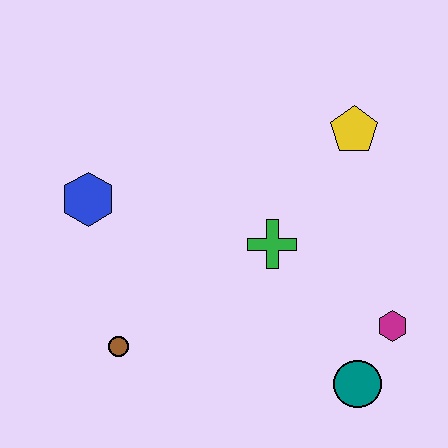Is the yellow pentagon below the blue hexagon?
No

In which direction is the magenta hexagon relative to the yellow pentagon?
The magenta hexagon is below the yellow pentagon.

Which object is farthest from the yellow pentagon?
The brown circle is farthest from the yellow pentagon.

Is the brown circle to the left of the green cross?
Yes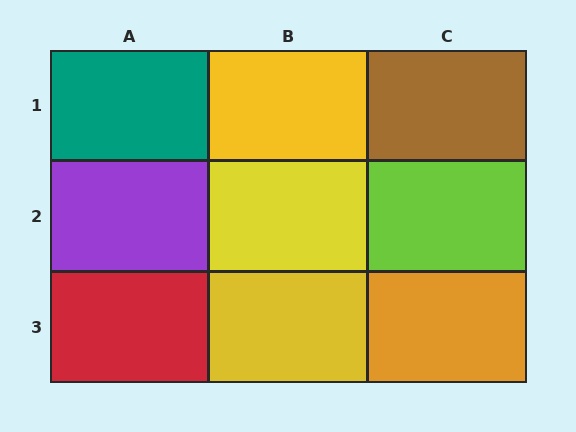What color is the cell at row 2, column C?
Lime.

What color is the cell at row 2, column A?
Purple.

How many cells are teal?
1 cell is teal.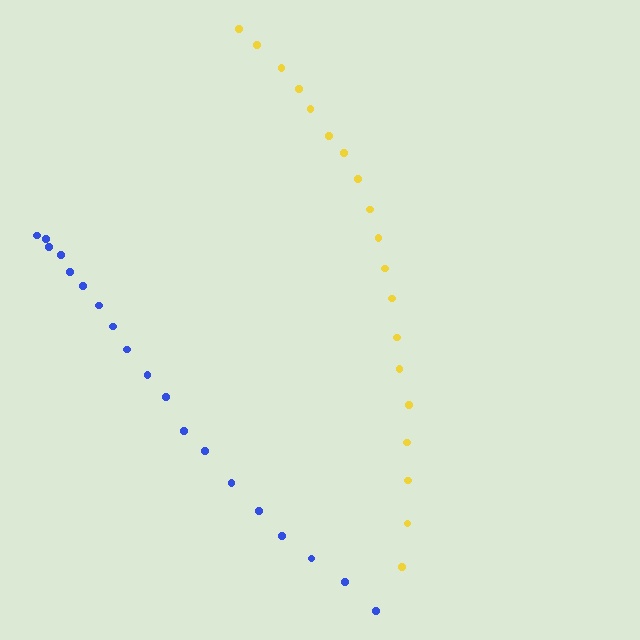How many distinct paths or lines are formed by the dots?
There are 2 distinct paths.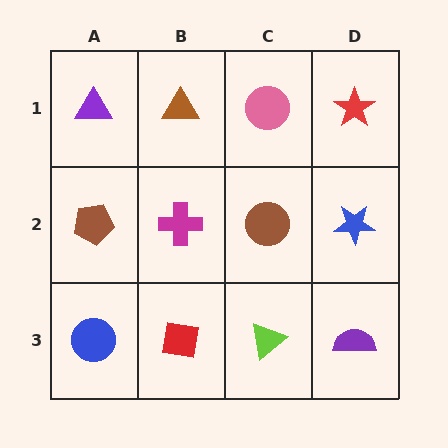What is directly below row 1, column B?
A magenta cross.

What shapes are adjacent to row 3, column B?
A magenta cross (row 2, column B), a blue circle (row 3, column A), a lime triangle (row 3, column C).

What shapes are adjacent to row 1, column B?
A magenta cross (row 2, column B), a purple triangle (row 1, column A), a pink circle (row 1, column C).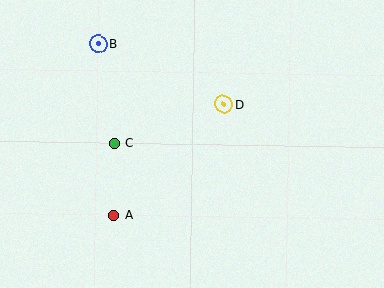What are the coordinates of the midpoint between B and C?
The midpoint between B and C is at (106, 93).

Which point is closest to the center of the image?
Point D at (223, 104) is closest to the center.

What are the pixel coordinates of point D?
Point D is at (223, 104).